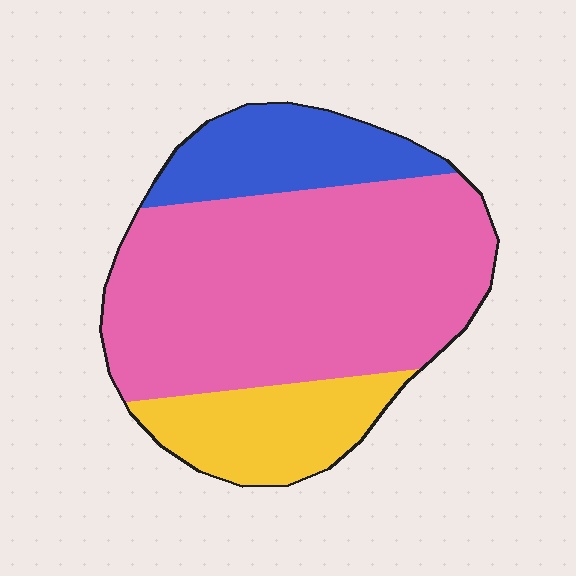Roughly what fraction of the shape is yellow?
Yellow takes up about one sixth (1/6) of the shape.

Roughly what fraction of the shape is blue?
Blue takes up between a sixth and a third of the shape.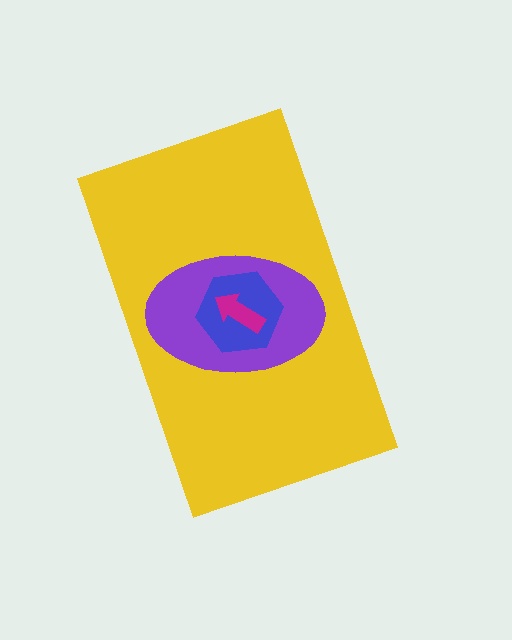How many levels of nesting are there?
4.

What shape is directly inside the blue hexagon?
The magenta arrow.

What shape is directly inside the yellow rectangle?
The purple ellipse.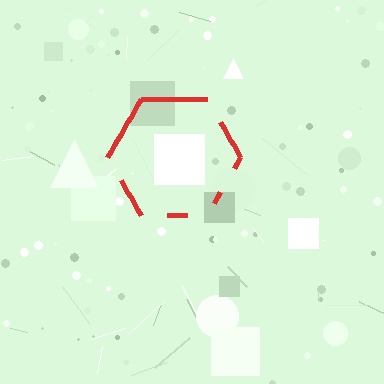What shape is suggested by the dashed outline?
The dashed outline suggests a hexagon.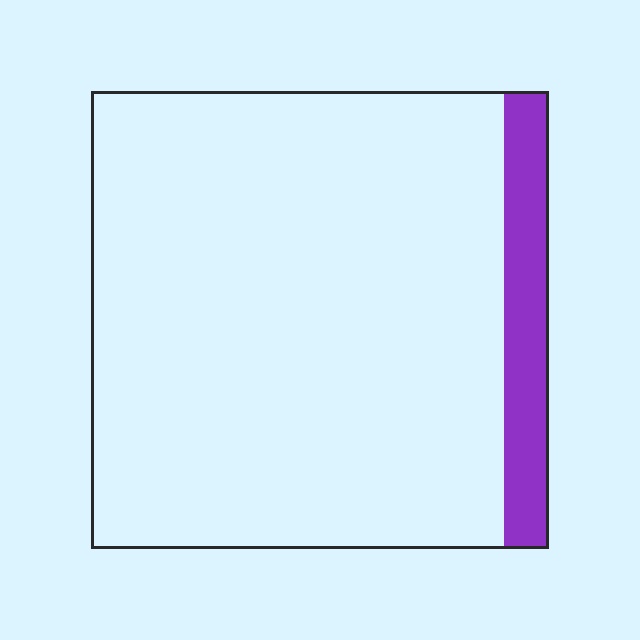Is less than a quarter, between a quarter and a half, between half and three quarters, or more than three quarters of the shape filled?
Less than a quarter.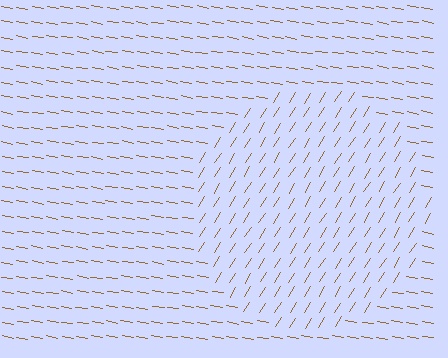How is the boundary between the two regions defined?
The boundary is defined purely by a change in line orientation (approximately 68 degrees difference). All lines are the same color and thickness.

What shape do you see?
I see a circle.